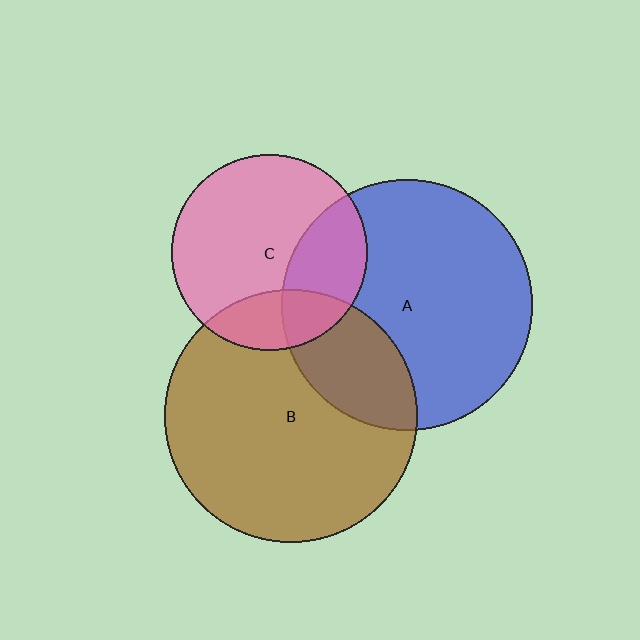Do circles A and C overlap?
Yes.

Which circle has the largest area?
Circle B (brown).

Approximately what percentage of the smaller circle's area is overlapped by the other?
Approximately 30%.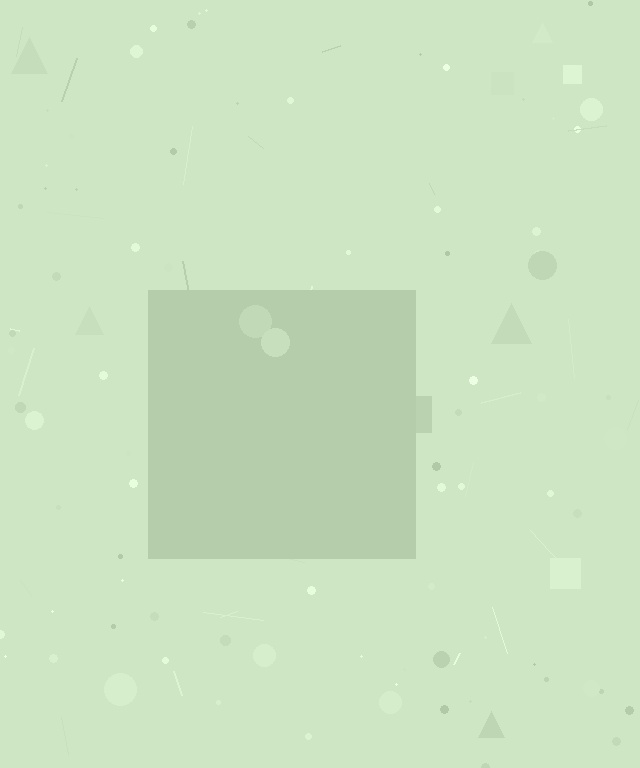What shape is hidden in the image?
A square is hidden in the image.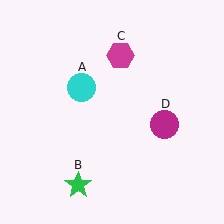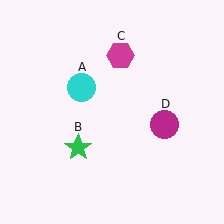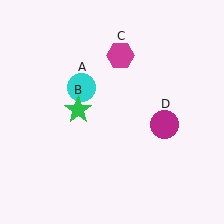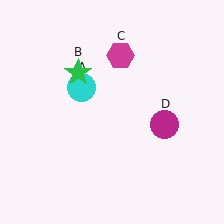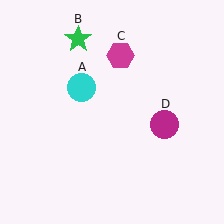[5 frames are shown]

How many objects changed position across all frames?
1 object changed position: green star (object B).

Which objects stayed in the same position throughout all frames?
Cyan circle (object A) and magenta hexagon (object C) and magenta circle (object D) remained stationary.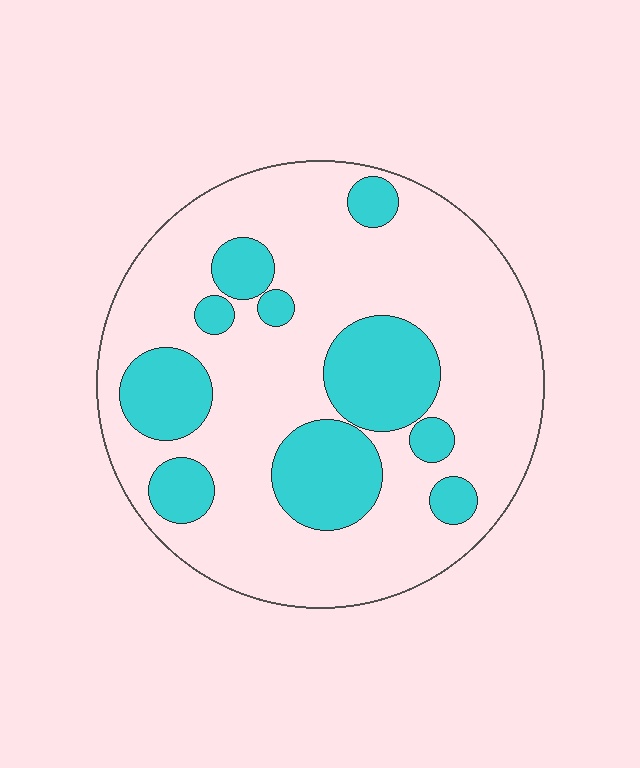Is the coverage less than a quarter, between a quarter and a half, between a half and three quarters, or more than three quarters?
Between a quarter and a half.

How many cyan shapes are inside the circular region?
10.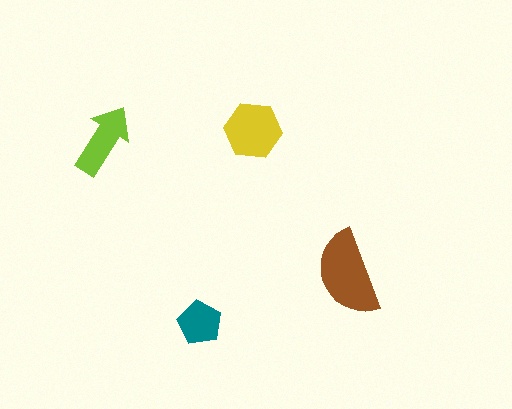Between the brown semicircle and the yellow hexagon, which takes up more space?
The brown semicircle.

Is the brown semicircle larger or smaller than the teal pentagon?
Larger.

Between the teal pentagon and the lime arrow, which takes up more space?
The lime arrow.